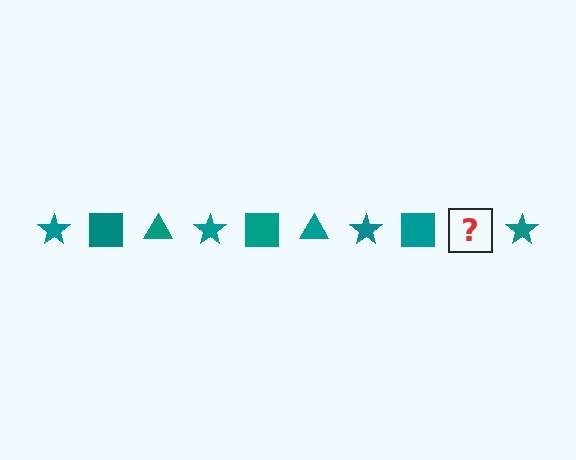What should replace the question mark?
The question mark should be replaced with a teal triangle.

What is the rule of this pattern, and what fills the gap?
The rule is that the pattern cycles through star, square, triangle shapes in teal. The gap should be filled with a teal triangle.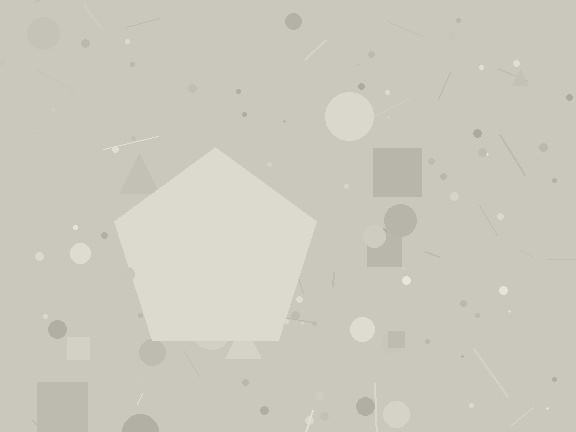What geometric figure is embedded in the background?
A pentagon is embedded in the background.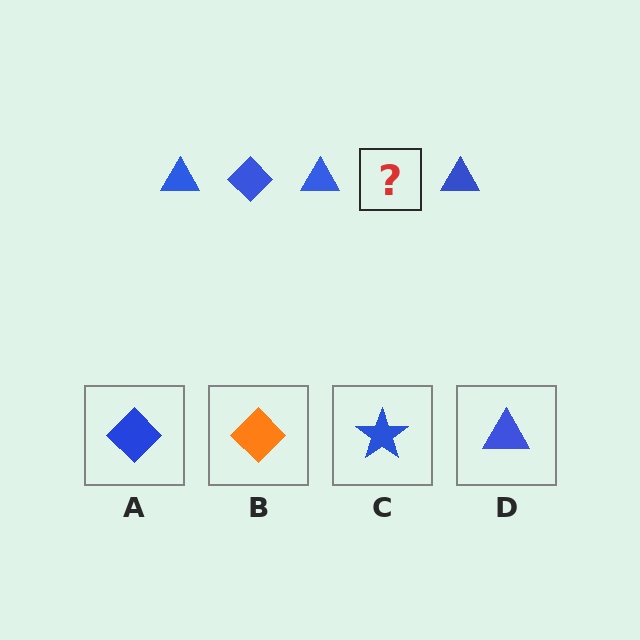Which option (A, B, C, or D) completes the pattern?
A.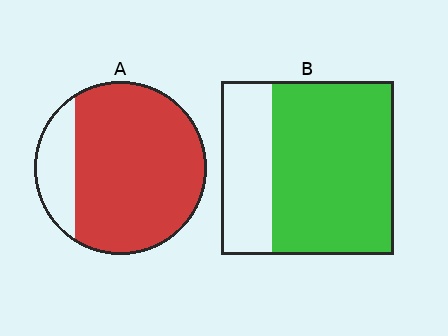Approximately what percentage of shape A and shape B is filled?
A is approximately 80% and B is approximately 70%.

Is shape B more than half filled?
Yes.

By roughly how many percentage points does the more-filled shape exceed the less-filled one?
By roughly 10 percentage points (A over B).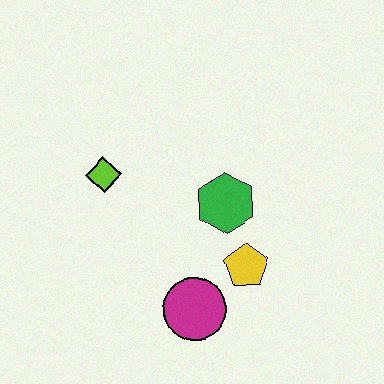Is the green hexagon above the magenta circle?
Yes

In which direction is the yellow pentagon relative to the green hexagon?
The yellow pentagon is below the green hexagon.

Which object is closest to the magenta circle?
The yellow pentagon is closest to the magenta circle.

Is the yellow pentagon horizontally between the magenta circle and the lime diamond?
No